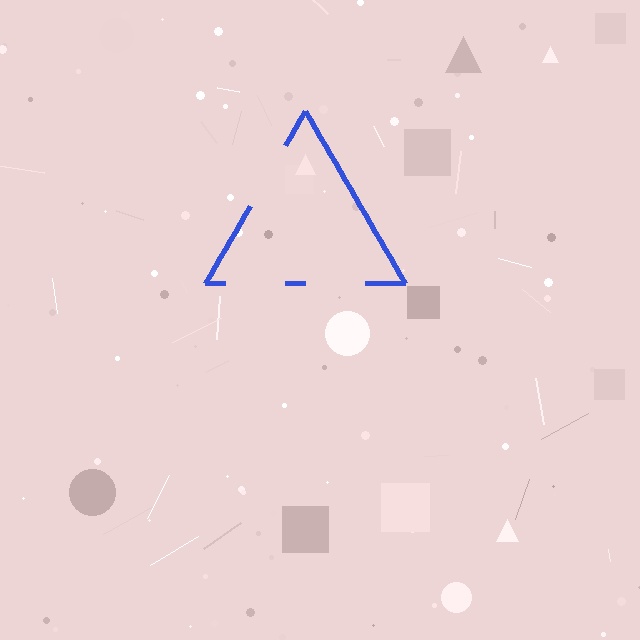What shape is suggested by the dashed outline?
The dashed outline suggests a triangle.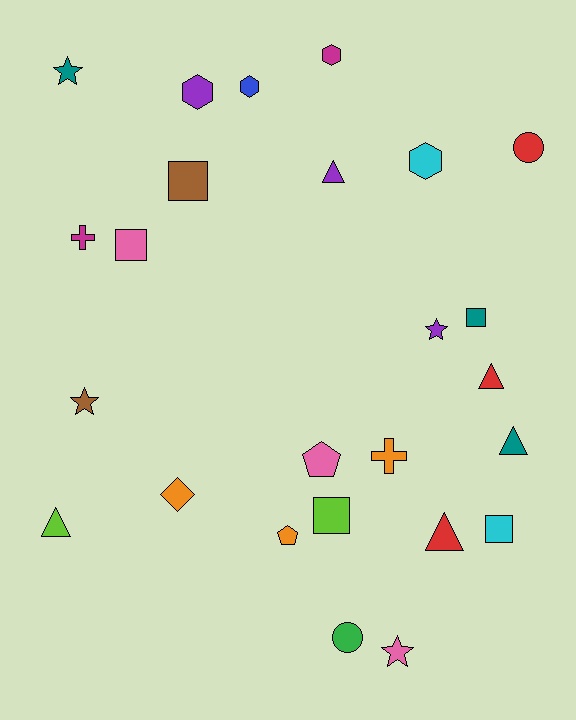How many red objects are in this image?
There are 3 red objects.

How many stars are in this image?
There are 4 stars.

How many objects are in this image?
There are 25 objects.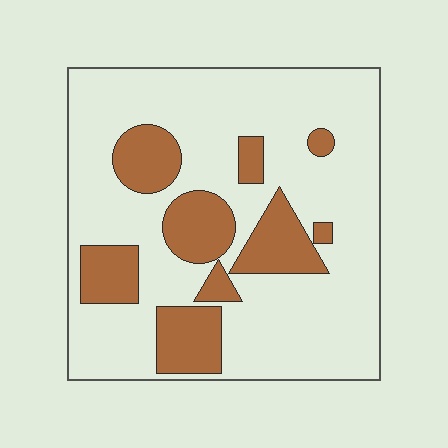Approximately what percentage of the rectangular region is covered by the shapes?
Approximately 25%.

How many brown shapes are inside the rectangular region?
9.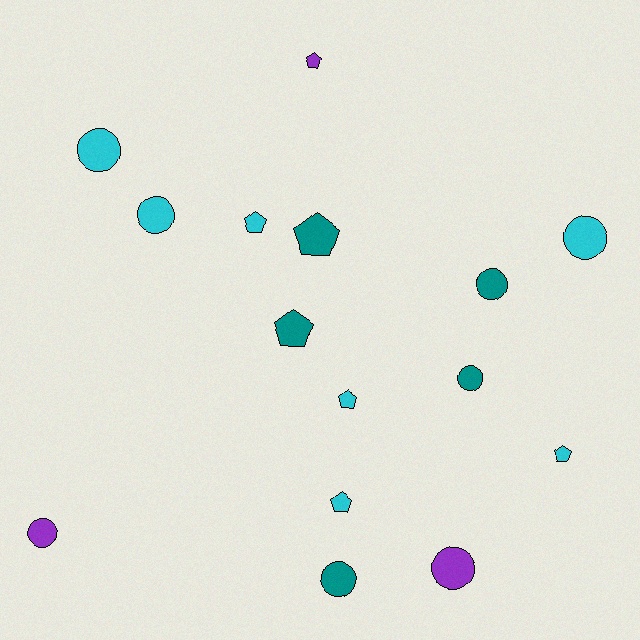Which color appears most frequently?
Cyan, with 7 objects.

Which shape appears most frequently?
Circle, with 8 objects.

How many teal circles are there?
There are 3 teal circles.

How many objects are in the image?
There are 15 objects.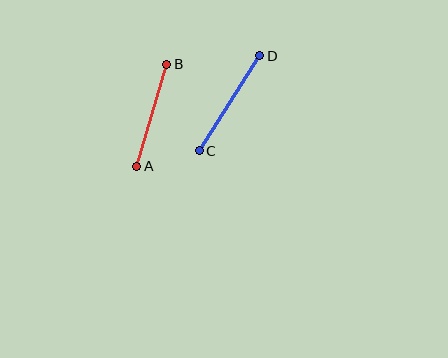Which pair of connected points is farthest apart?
Points C and D are farthest apart.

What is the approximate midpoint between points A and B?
The midpoint is at approximately (152, 115) pixels.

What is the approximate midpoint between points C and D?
The midpoint is at approximately (229, 103) pixels.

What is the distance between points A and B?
The distance is approximately 107 pixels.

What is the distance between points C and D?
The distance is approximately 112 pixels.